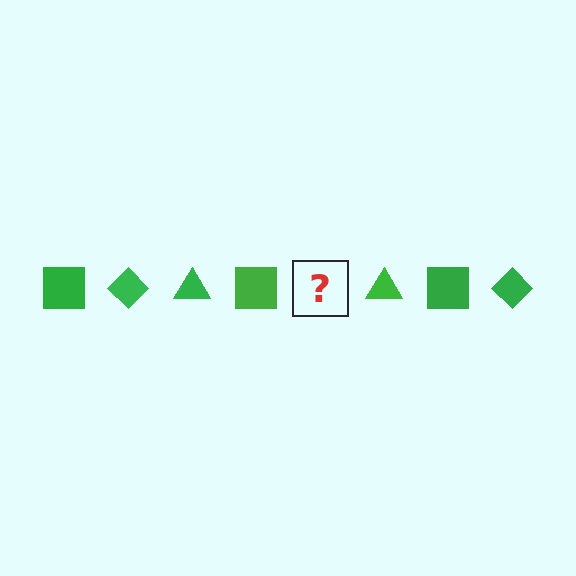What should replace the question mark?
The question mark should be replaced with a green diamond.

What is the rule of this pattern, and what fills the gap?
The rule is that the pattern cycles through square, diamond, triangle shapes in green. The gap should be filled with a green diamond.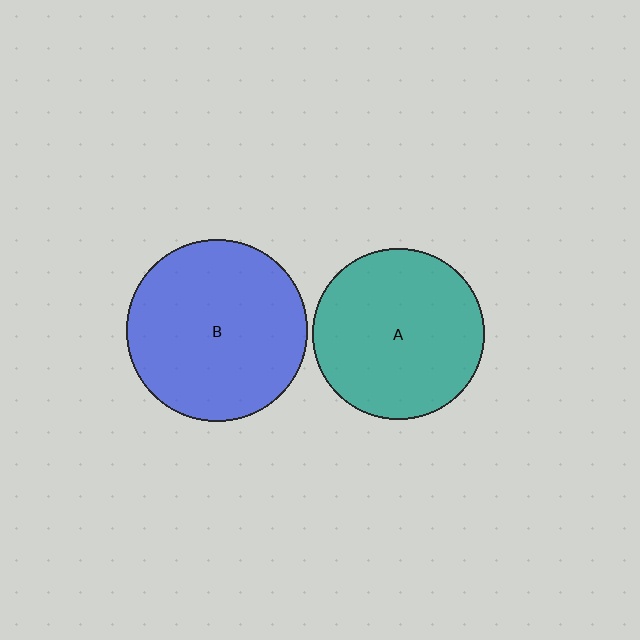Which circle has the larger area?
Circle B (blue).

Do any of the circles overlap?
No, none of the circles overlap.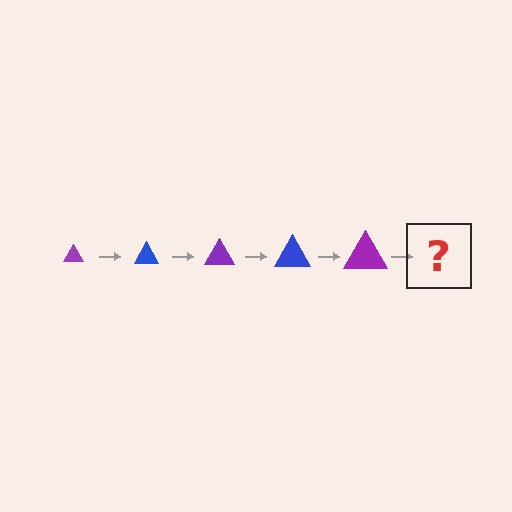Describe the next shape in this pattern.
It should be a blue triangle, larger than the previous one.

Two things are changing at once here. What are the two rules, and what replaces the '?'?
The two rules are that the triangle grows larger each step and the color cycles through purple and blue. The '?' should be a blue triangle, larger than the previous one.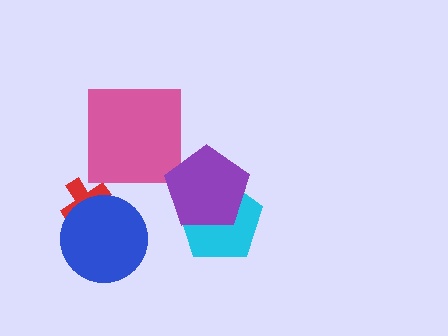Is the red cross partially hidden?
Yes, it is partially covered by another shape.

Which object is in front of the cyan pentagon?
The purple pentagon is in front of the cyan pentagon.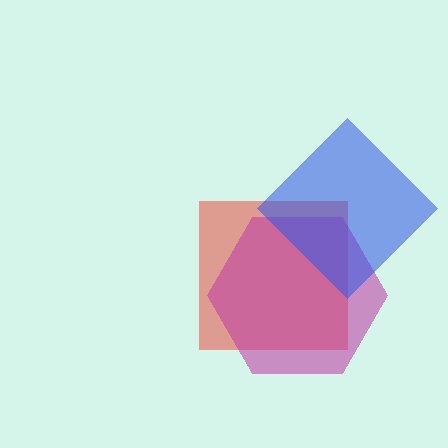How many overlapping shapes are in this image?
There are 3 overlapping shapes in the image.